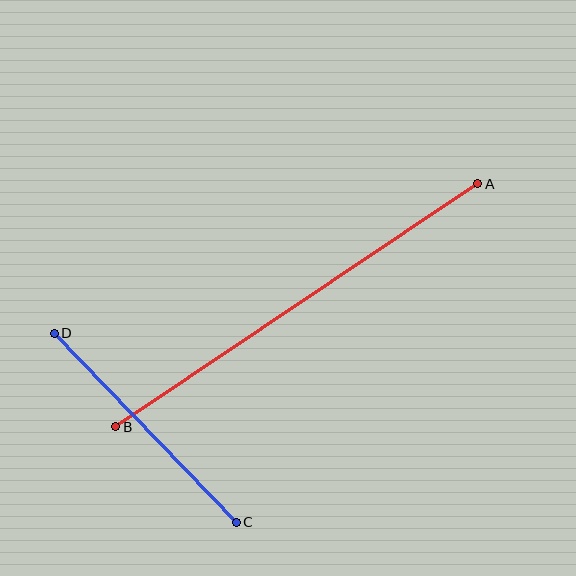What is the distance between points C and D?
The distance is approximately 262 pixels.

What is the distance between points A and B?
The distance is approximately 436 pixels.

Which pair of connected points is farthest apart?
Points A and B are farthest apart.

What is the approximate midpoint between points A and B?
The midpoint is at approximately (297, 305) pixels.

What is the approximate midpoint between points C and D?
The midpoint is at approximately (145, 428) pixels.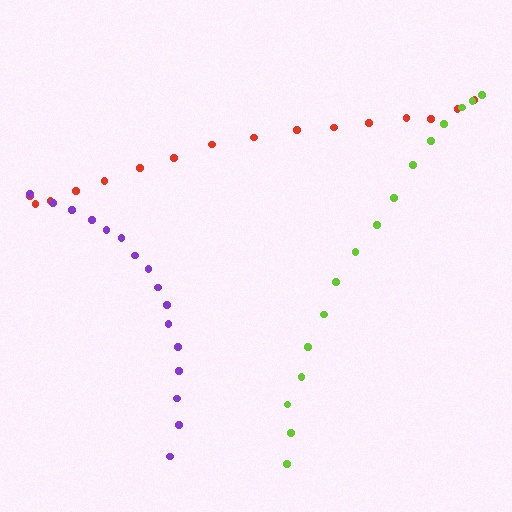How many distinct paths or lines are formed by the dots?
There are 3 distinct paths.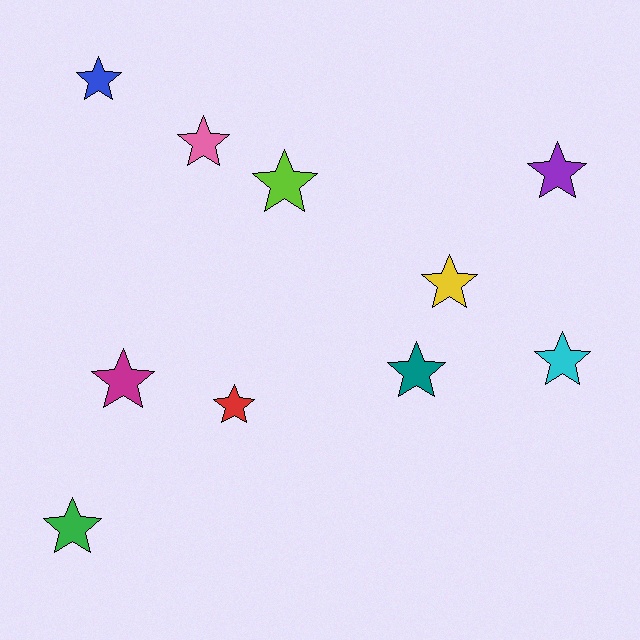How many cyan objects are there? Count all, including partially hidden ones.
There is 1 cyan object.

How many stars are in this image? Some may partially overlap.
There are 10 stars.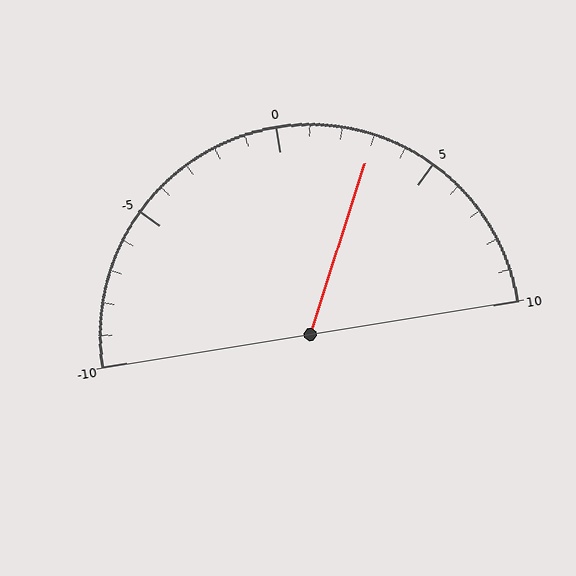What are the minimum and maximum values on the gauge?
The gauge ranges from -10 to 10.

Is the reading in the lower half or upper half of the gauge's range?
The reading is in the upper half of the range (-10 to 10).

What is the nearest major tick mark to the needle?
The nearest major tick mark is 5.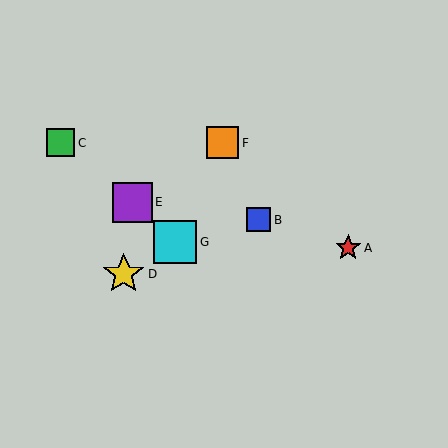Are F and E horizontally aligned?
No, F is at y≈143 and E is at y≈202.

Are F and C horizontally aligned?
Yes, both are at y≈143.